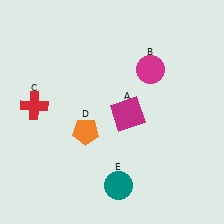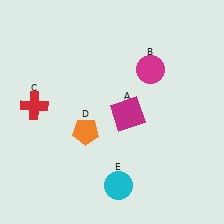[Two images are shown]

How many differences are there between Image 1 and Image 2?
There is 1 difference between the two images.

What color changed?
The circle (E) changed from teal in Image 1 to cyan in Image 2.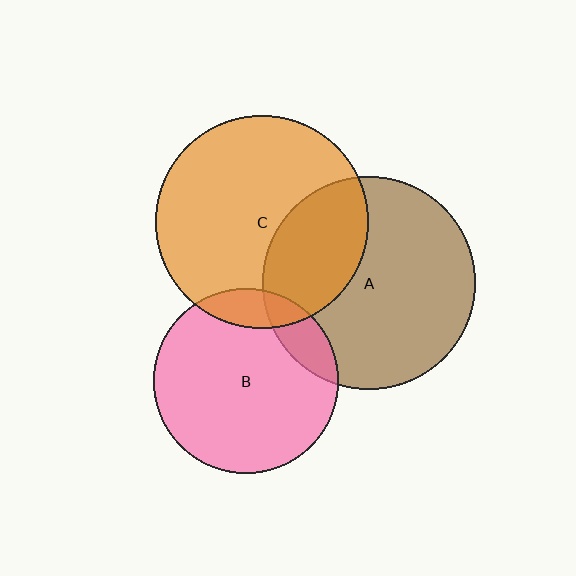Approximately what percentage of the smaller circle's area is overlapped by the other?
Approximately 10%.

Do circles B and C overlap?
Yes.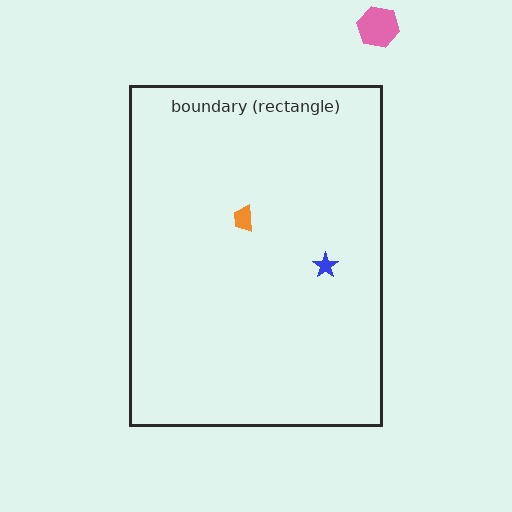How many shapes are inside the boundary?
2 inside, 1 outside.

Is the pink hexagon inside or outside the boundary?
Outside.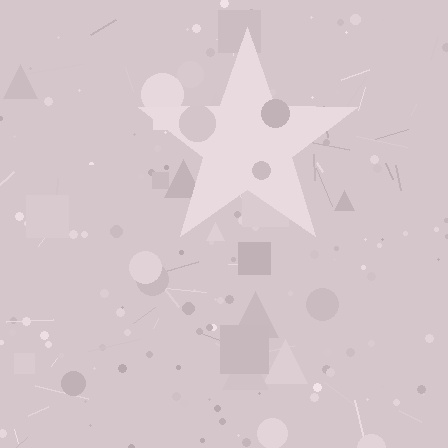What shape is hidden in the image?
A star is hidden in the image.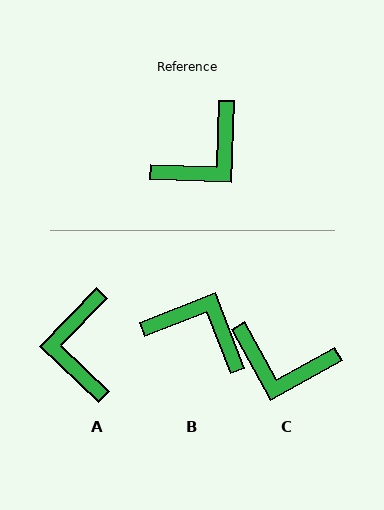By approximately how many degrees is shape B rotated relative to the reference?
Approximately 114 degrees counter-clockwise.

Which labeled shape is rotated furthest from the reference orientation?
A, about 132 degrees away.